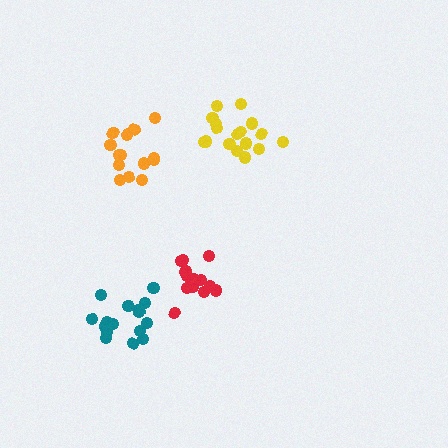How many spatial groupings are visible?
There are 4 spatial groupings.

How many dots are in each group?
Group 1: 17 dots, Group 2: 14 dots, Group 3: 14 dots, Group 4: 16 dots (61 total).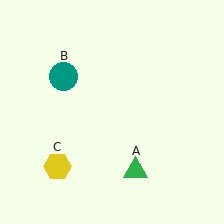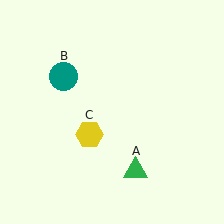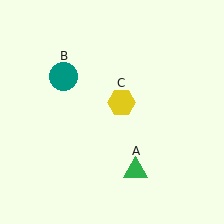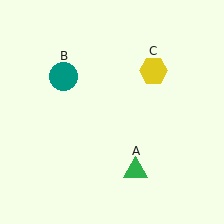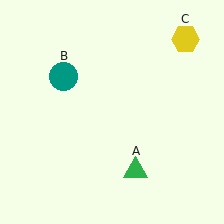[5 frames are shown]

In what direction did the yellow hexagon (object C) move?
The yellow hexagon (object C) moved up and to the right.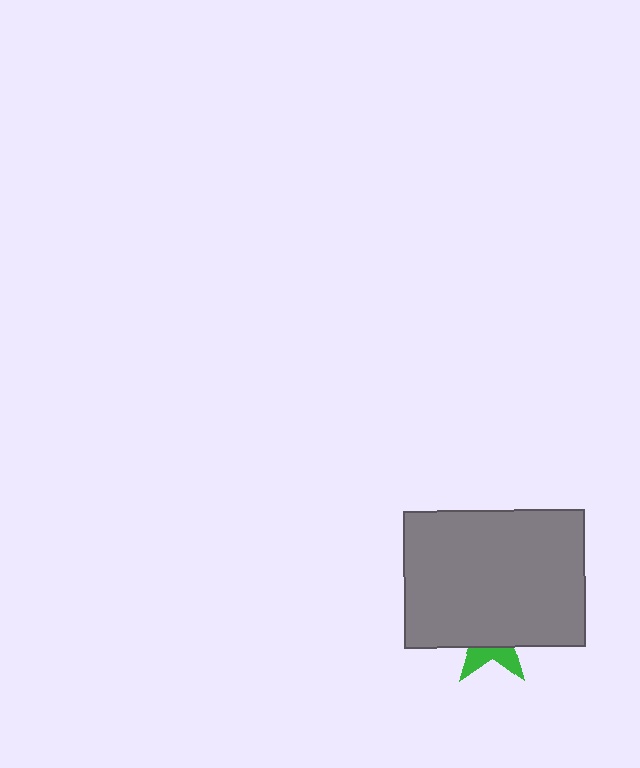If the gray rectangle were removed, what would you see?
You would see the complete green star.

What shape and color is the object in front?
The object in front is a gray rectangle.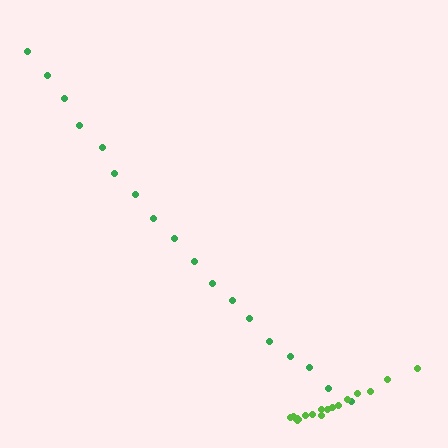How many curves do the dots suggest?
There are 2 distinct paths.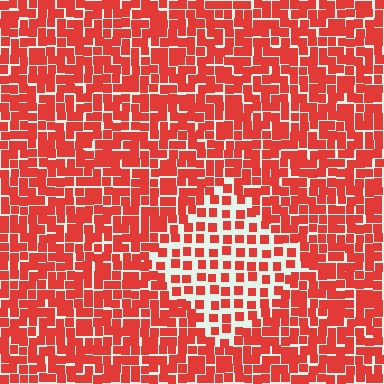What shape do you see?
I see a diamond.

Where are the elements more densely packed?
The elements are more densely packed outside the diamond boundary.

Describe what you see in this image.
The image contains small red elements arranged at two different densities. A diamond-shaped region is visible where the elements are less densely packed than the surrounding area.